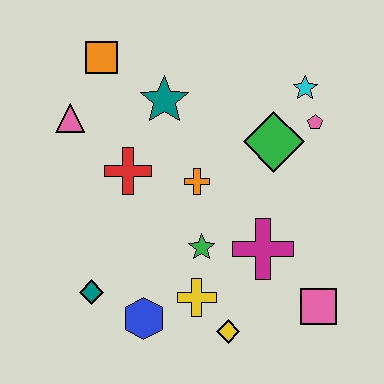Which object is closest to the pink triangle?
The orange square is closest to the pink triangle.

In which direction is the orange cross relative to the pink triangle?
The orange cross is to the right of the pink triangle.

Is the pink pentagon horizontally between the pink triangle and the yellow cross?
No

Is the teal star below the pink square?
No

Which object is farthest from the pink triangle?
The pink square is farthest from the pink triangle.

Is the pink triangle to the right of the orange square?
No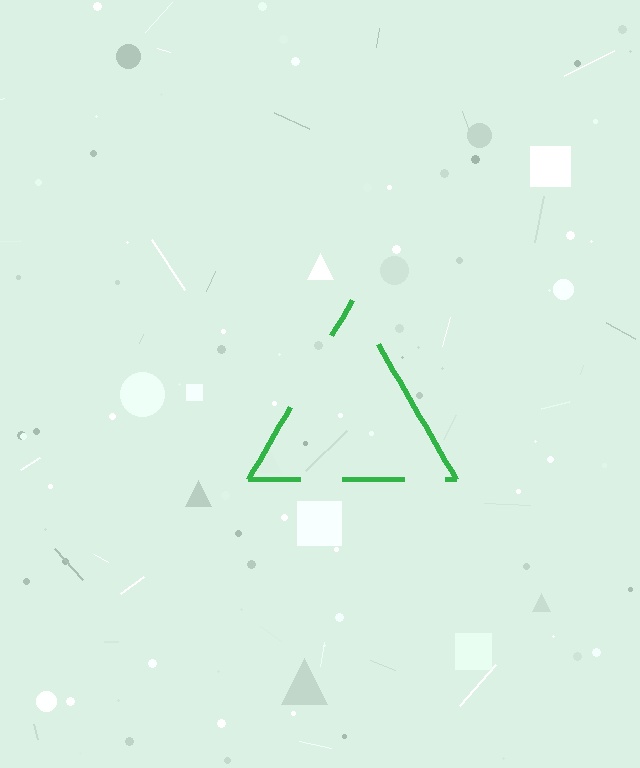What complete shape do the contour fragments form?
The contour fragments form a triangle.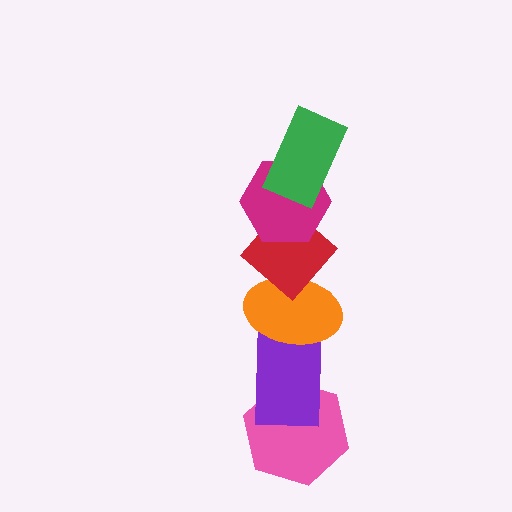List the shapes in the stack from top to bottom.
From top to bottom: the green rectangle, the magenta hexagon, the red diamond, the orange ellipse, the purple rectangle, the pink hexagon.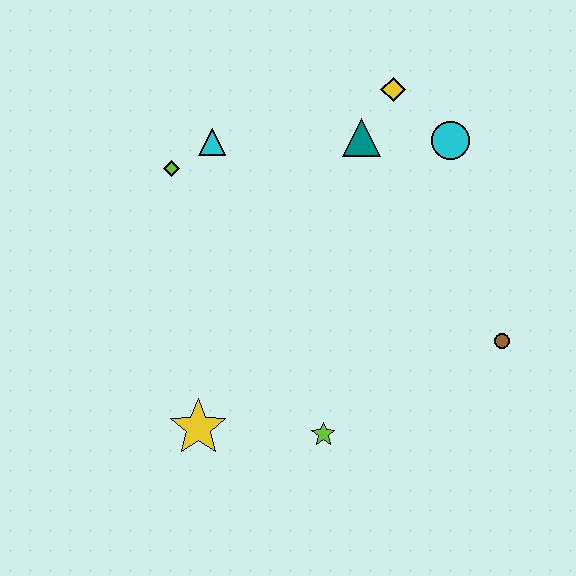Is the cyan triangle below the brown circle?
No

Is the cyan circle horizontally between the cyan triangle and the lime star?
No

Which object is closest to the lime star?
The yellow star is closest to the lime star.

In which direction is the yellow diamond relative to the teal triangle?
The yellow diamond is above the teal triangle.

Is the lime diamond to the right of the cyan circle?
No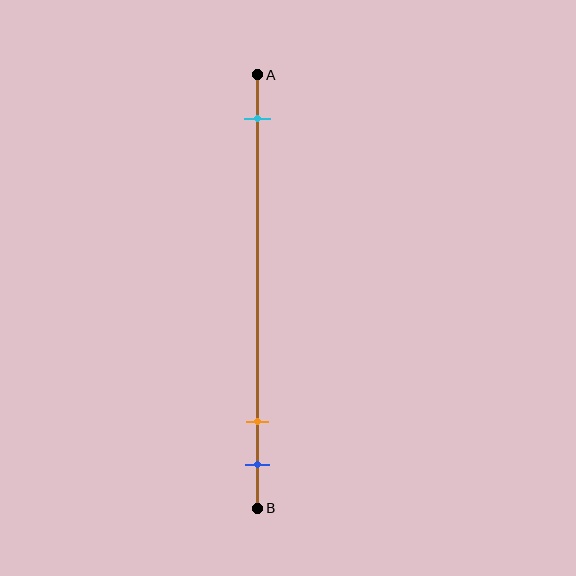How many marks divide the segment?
There are 3 marks dividing the segment.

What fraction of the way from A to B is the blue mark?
The blue mark is approximately 90% (0.9) of the way from A to B.